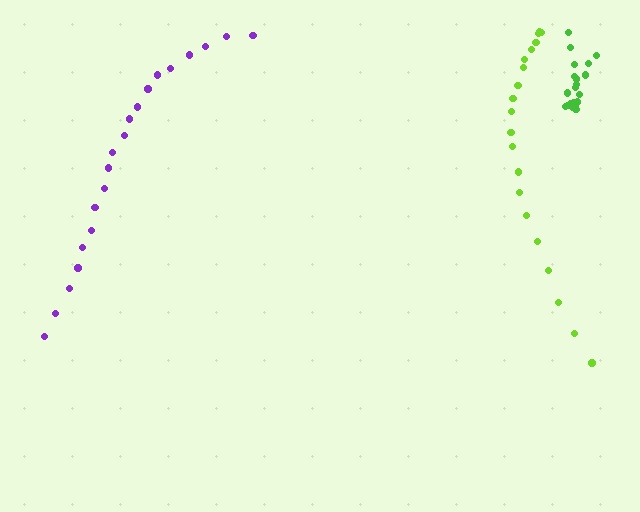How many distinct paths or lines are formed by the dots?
There are 3 distinct paths.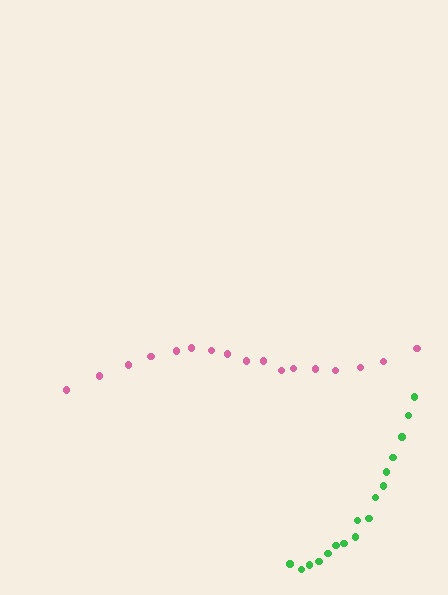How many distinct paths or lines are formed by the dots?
There are 2 distinct paths.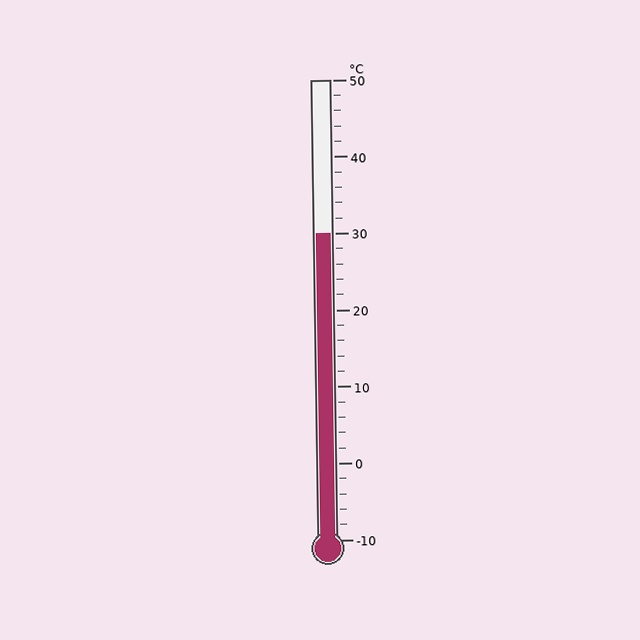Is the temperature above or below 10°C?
The temperature is above 10°C.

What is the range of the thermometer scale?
The thermometer scale ranges from -10°C to 50°C.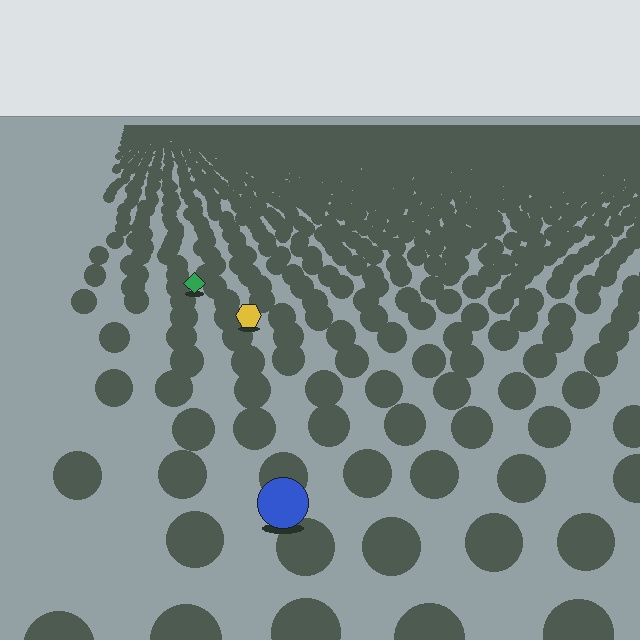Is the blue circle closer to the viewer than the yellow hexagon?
Yes. The blue circle is closer — you can tell from the texture gradient: the ground texture is coarser near it.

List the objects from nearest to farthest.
From nearest to farthest: the blue circle, the yellow hexagon, the green diamond.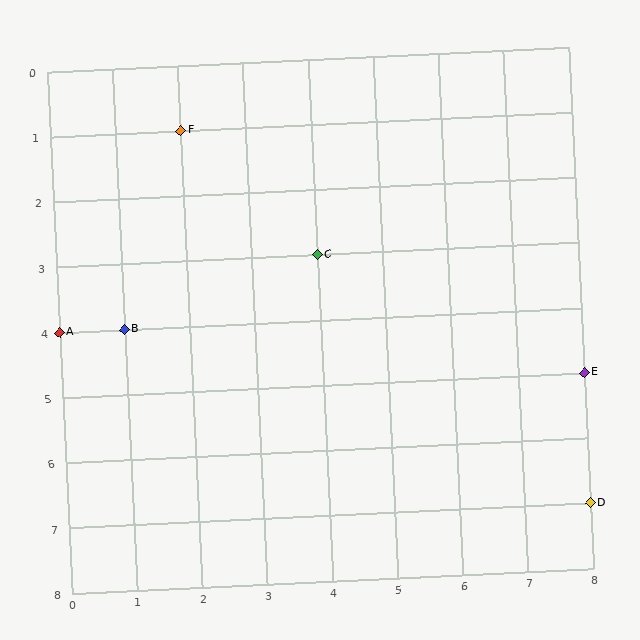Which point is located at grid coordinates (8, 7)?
Point D is at (8, 7).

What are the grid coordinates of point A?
Point A is at grid coordinates (0, 4).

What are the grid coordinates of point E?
Point E is at grid coordinates (8, 5).